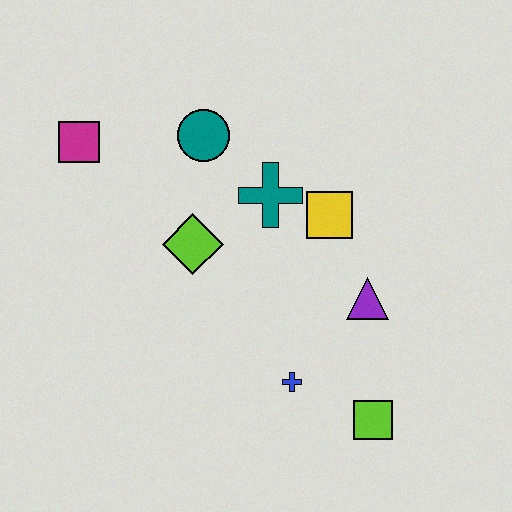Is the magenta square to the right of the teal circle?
No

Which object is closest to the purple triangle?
The yellow square is closest to the purple triangle.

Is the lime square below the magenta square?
Yes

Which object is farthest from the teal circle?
The lime square is farthest from the teal circle.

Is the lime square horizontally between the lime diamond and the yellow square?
No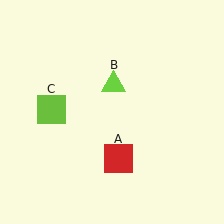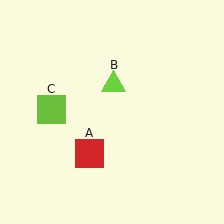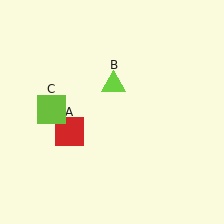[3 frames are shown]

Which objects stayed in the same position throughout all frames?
Lime triangle (object B) and lime square (object C) remained stationary.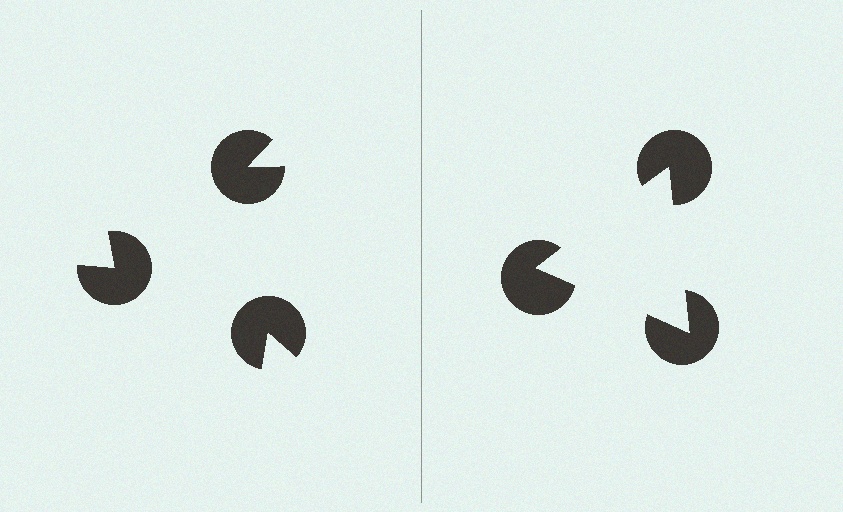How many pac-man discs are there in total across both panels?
6 — 3 on each side.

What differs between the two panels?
The pac-man discs are positioned identically on both sides; only the wedge orientations differ. On the right they align to a triangle; on the left they are misaligned.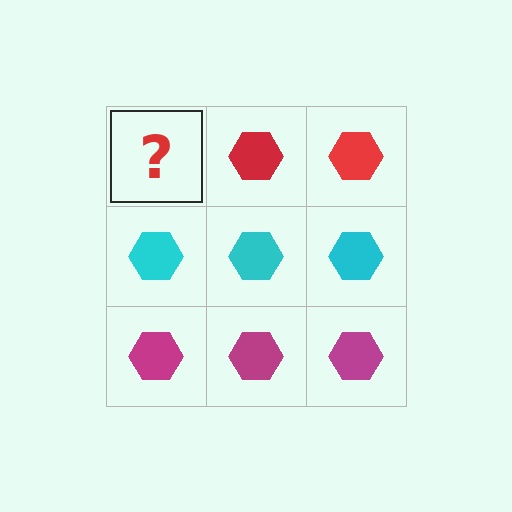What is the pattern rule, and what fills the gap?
The rule is that each row has a consistent color. The gap should be filled with a red hexagon.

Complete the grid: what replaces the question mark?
The question mark should be replaced with a red hexagon.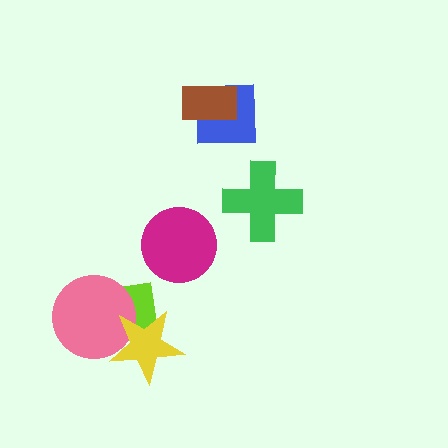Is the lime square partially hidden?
Yes, it is partially covered by another shape.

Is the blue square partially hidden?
Yes, it is partially covered by another shape.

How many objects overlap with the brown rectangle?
1 object overlaps with the brown rectangle.